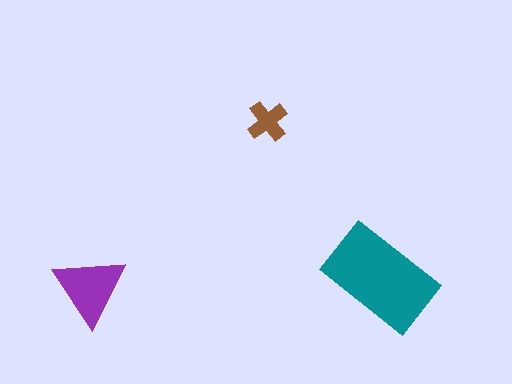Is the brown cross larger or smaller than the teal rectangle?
Smaller.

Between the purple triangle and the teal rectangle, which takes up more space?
The teal rectangle.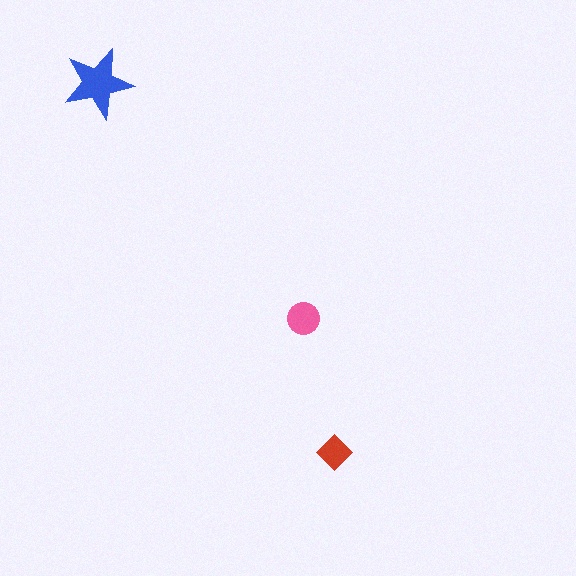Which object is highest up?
The blue star is topmost.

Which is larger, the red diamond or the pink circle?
The pink circle.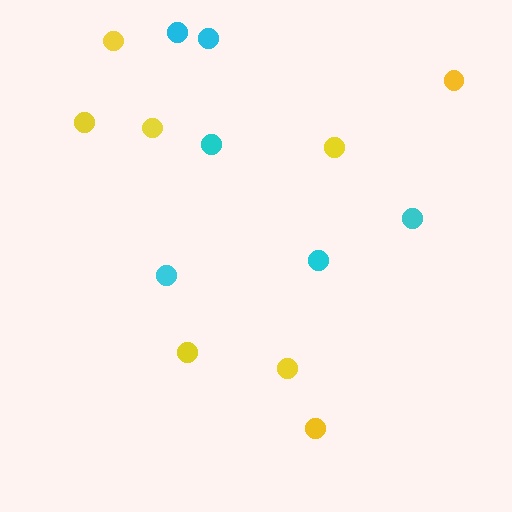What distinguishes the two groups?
There are 2 groups: one group of yellow circles (8) and one group of cyan circles (6).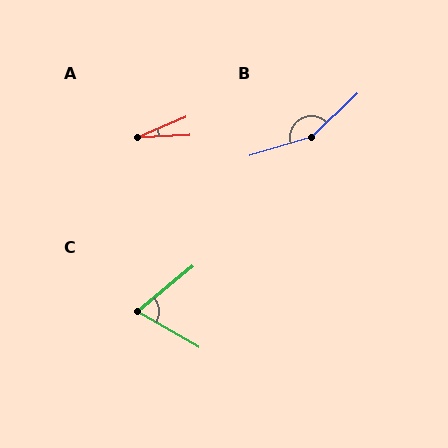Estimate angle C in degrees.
Approximately 70 degrees.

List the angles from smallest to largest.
A (20°), C (70°), B (153°).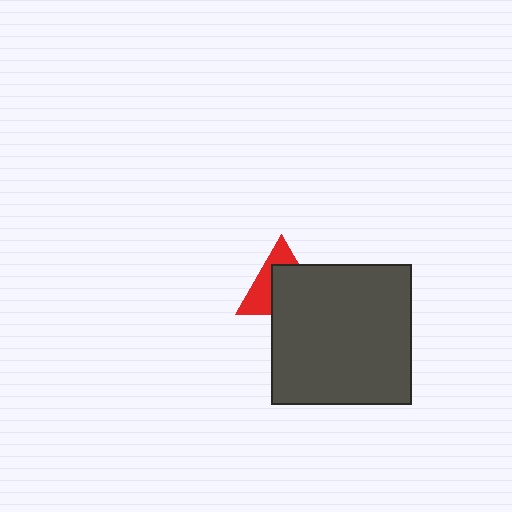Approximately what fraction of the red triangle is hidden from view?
Roughly 57% of the red triangle is hidden behind the dark gray square.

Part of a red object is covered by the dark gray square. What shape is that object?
It is a triangle.